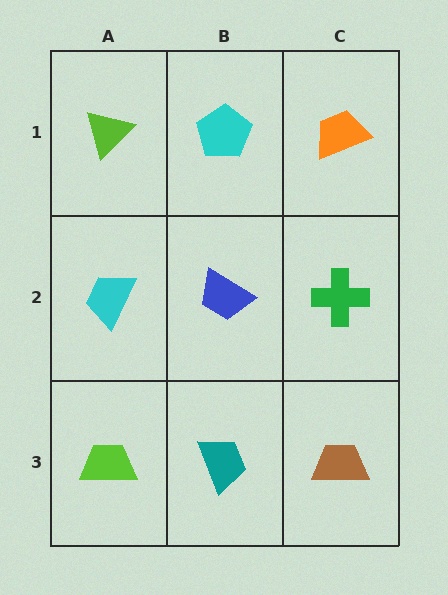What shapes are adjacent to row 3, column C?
A green cross (row 2, column C), a teal trapezoid (row 3, column B).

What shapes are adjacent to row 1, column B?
A blue trapezoid (row 2, column B), a lime triangle (row 1, column A), an orange trapezoid (row 1, column C).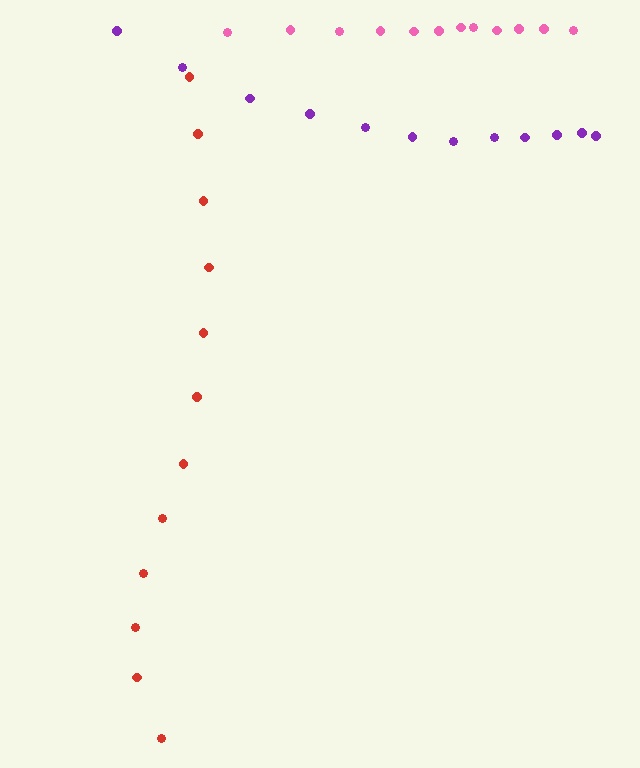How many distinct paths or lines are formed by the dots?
There are 3 distinct paths.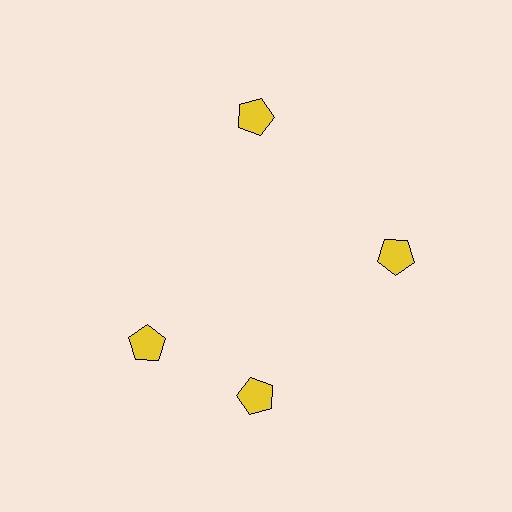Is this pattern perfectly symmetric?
No. The 4 yellow pentagons are arranged in a ring, but one element near the 9 o'clock position is rotated out of alignment along the ring, breaking the 4-fold rotational symmetry.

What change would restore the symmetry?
The symmetry would be restored by rotating it back into even spacing with its neighbors so that all 4 pentagons sit at equal angles and equal distance from the center.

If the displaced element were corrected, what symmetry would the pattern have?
It would have 4-fold rotational symmetry — the pattern would map onto itself every 90 degrees.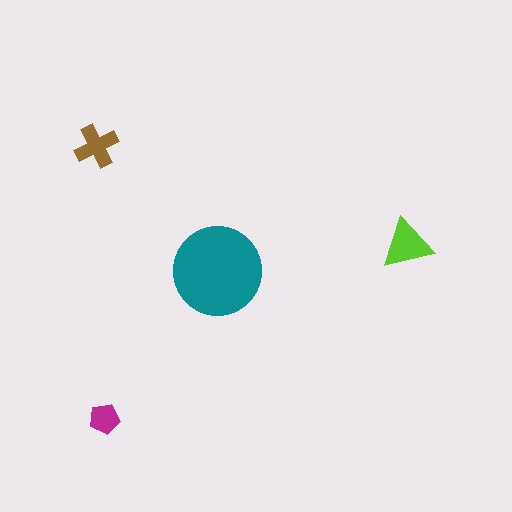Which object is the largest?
The teal circle.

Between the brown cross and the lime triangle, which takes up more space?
The lime triangle.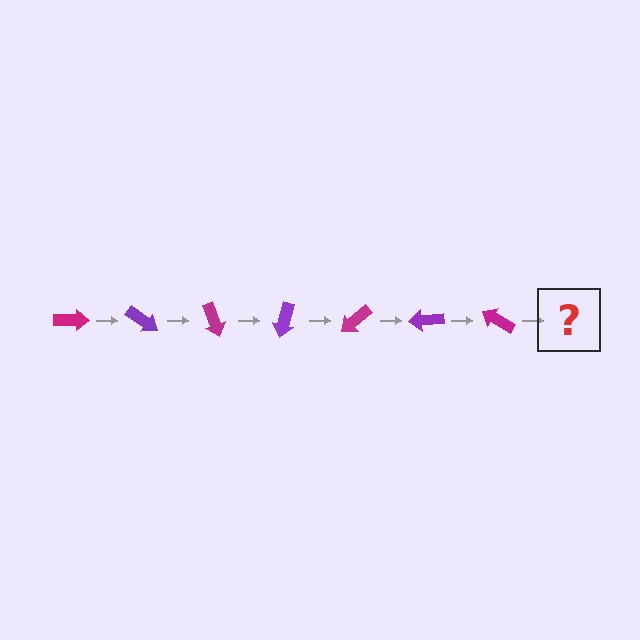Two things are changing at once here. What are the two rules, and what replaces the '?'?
The two rules are that it rotates 35 degrees each step and the color cycles through magenta and purple. The '?' should be a purple arrow, rotated 245 degrees from the start.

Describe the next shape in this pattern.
It should be a purple arrow, rotated 245 degrees from the start.